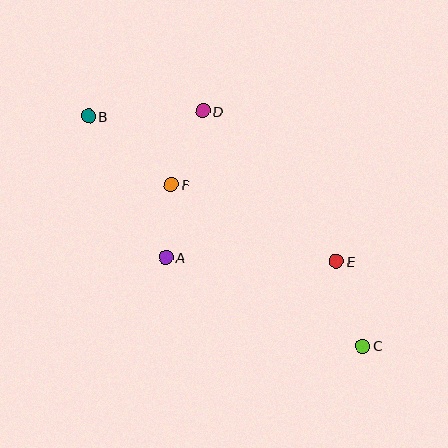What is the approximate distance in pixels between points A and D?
The distance between A and D is approximately 151 pixels.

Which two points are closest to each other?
Points A and F are closest to each other.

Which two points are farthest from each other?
Points B and C are farthest from each other.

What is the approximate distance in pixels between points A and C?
The distance between A and C is approximately 216 pixels.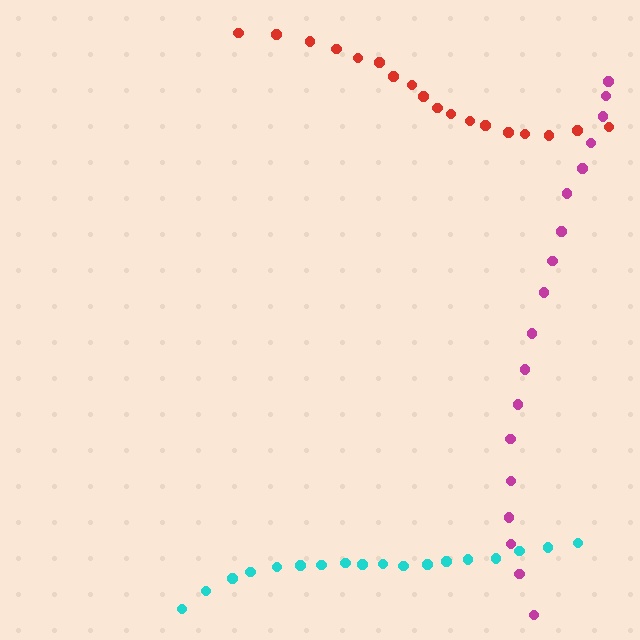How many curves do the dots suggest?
There are 3 distinct paths.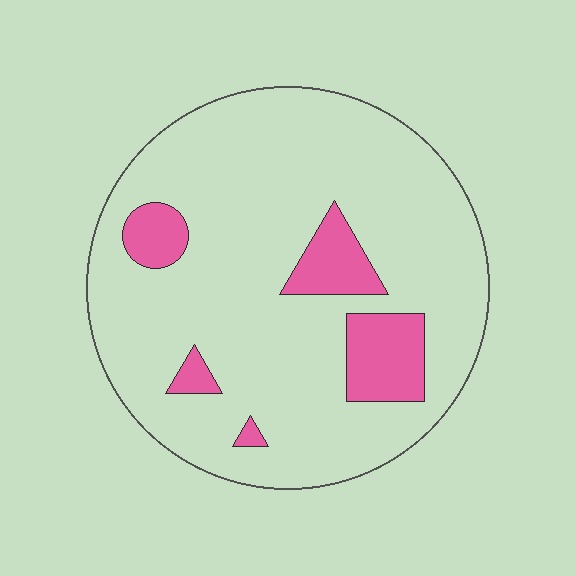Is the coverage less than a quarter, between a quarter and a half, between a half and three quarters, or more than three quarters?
Less than a quarter.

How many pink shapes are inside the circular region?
5.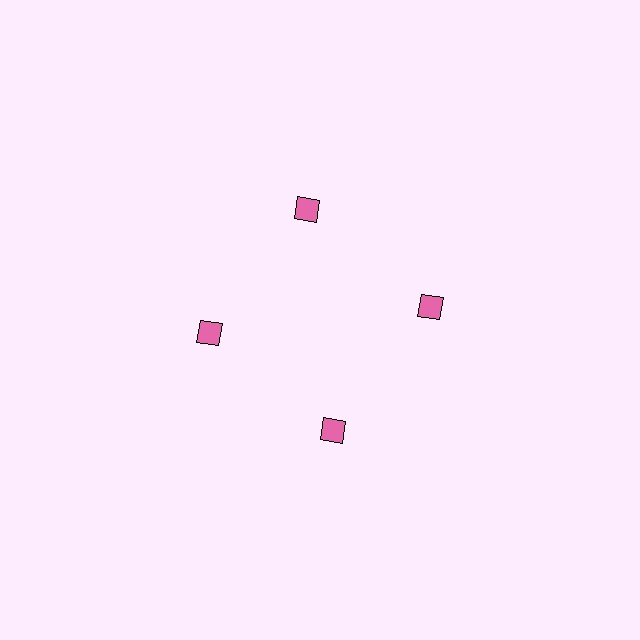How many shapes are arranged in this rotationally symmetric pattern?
There are 4 shapes, arranged in 4 groups of 1.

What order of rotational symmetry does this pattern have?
This pattern has 4-fold rotational symmetry.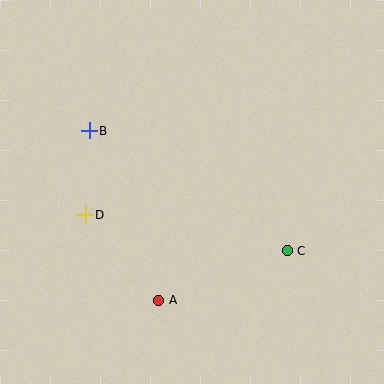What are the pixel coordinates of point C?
Point C is at (287, 251).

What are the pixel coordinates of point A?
Point A is at (159, 300).